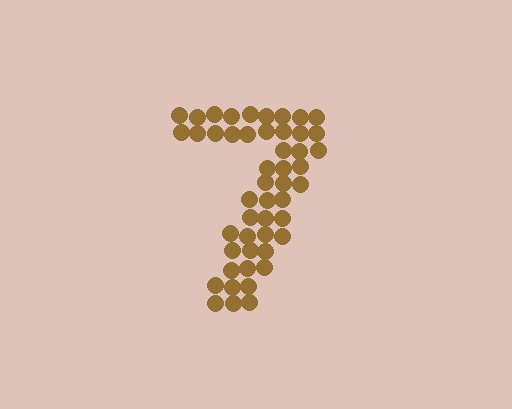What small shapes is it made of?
It is made of small circles.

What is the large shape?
The large shape is the digit 7.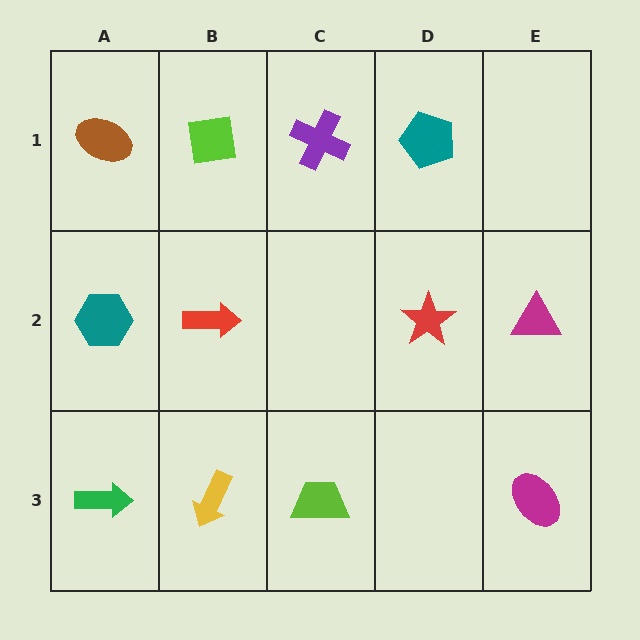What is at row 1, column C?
A purple cross.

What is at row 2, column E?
A magenta triangle.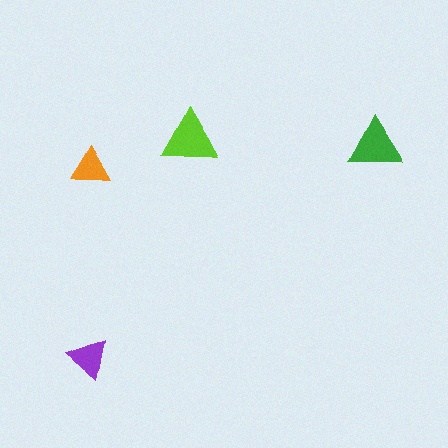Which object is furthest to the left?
The orange triangle is leftmost.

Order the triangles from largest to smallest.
the lime one, the green one, the purple one, the orange one.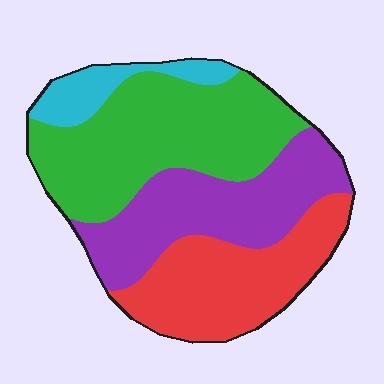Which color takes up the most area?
Green, at roughly 35%.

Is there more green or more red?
Green.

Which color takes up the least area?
Cyan, at roughly 10%.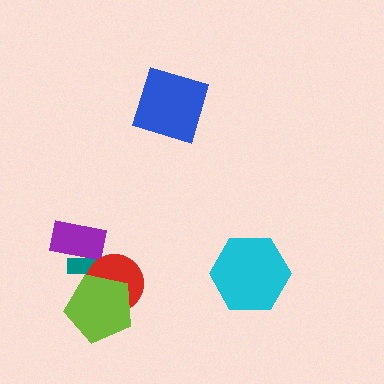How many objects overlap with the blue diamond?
0 objects overlap with the blue diamond.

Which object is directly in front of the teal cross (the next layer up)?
The purple rectangle is directly in front of the teal cross.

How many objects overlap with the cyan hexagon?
0 objects overlap with the cyan hexagon.